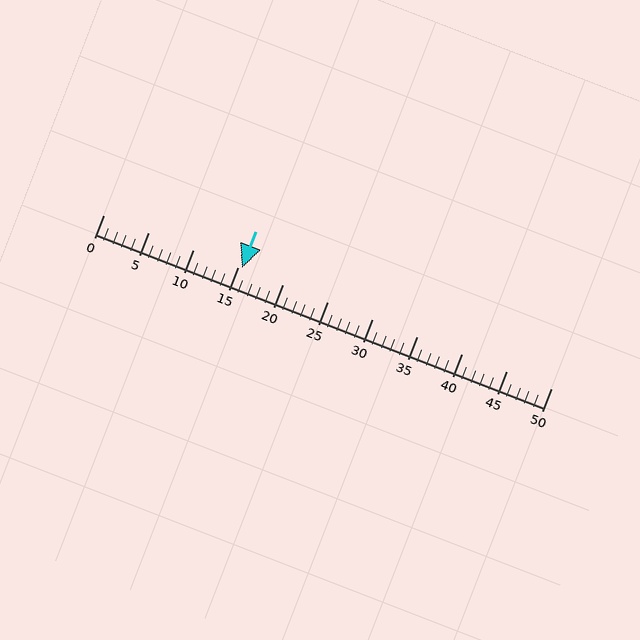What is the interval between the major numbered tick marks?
The major tick marks are spaced 5 units apart.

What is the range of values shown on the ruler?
The ruler shows values from 0 to 50.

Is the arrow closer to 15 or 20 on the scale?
The arrow is closer to 15.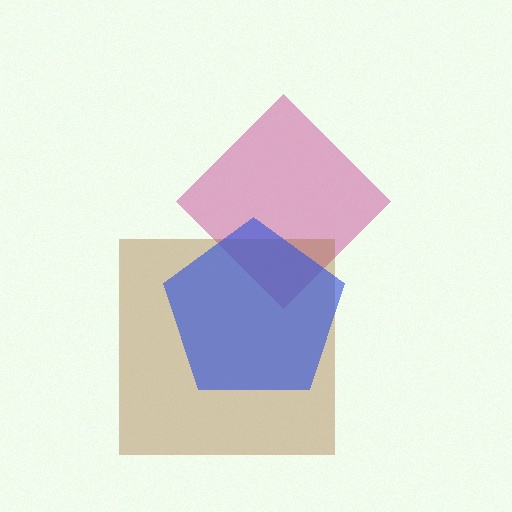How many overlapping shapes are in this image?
There are 3 overlapping shapes in the image.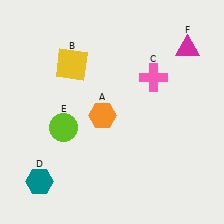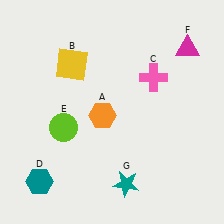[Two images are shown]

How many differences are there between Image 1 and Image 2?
There is 1 difference between the two images.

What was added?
A teal star (G) was added in Image 2.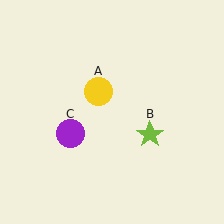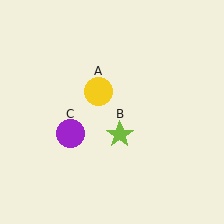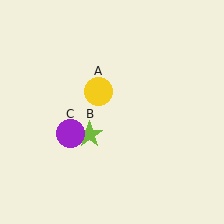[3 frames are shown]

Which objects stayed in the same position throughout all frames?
Yellow circle (object A) and purple circle (object C) remained stationary.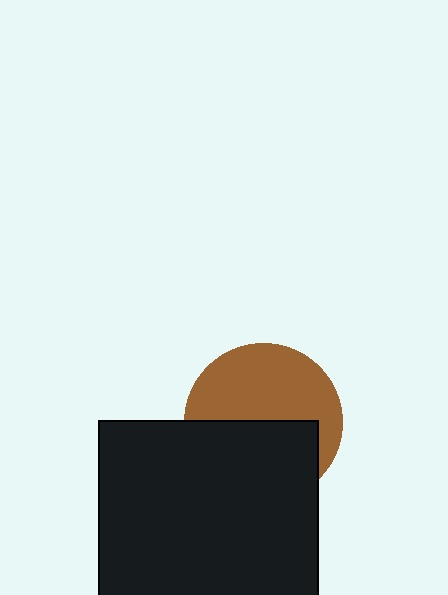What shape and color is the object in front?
The object in front is a black square.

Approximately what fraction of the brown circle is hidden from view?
Roughly 47% of the brown circle is hidden behind the black square.